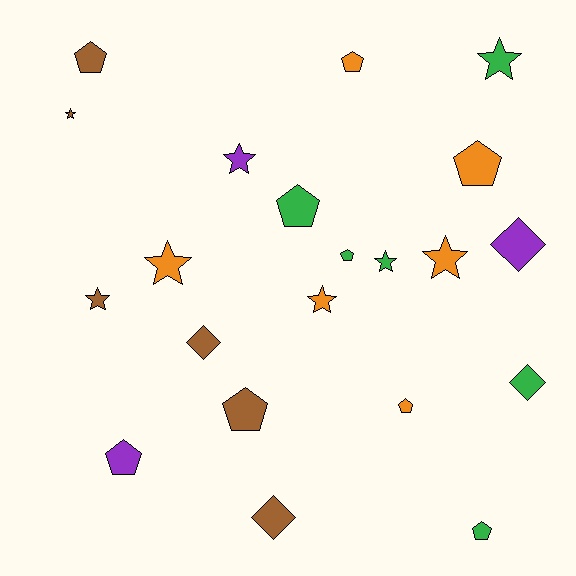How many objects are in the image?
There are 21 objects.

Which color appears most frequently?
Brown, with 6 objects.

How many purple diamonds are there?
There is 1 purple diamond.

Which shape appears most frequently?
Pentagon, with 9 objects.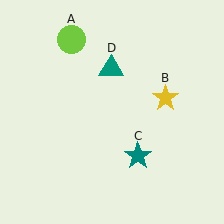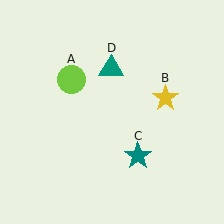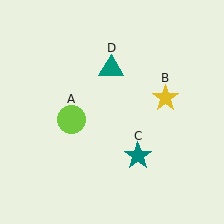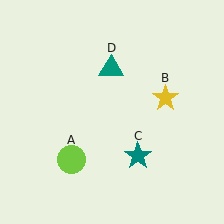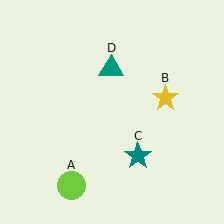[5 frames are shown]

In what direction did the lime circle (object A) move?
The lime circle (object A) moved down.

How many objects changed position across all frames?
1 object changed position: lime circle (object A).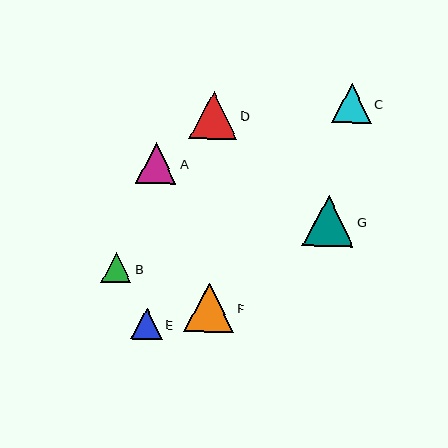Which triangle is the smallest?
Triangle B is the smallest with a size of approximately 30 pixels.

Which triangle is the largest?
Triangle G is the largest with a size of approximately 51 pixels.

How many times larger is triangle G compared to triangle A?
Triangle G is approximately 1.3 times the size of triangle A.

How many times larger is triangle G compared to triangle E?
Triangle G is approximately 1.6 times the size of triangle E.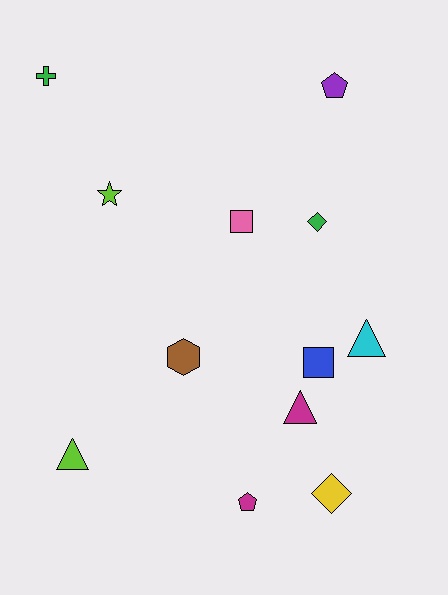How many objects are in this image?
There are 12 objects.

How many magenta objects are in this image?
There are 2 magenta objects.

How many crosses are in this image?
There is 1 cross.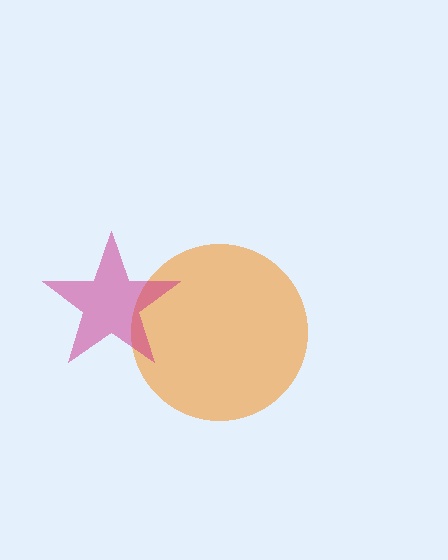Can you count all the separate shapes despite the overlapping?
Yes, there are 2 separate shapes.